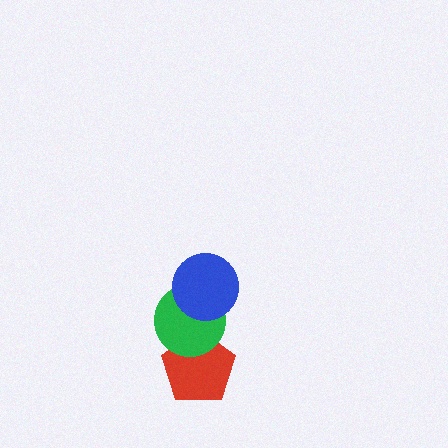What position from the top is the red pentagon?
The red pentagon is 3rd from the top.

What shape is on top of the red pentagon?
The green circle is on top of the red pentagon.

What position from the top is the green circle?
The green circle is 2nd from the top.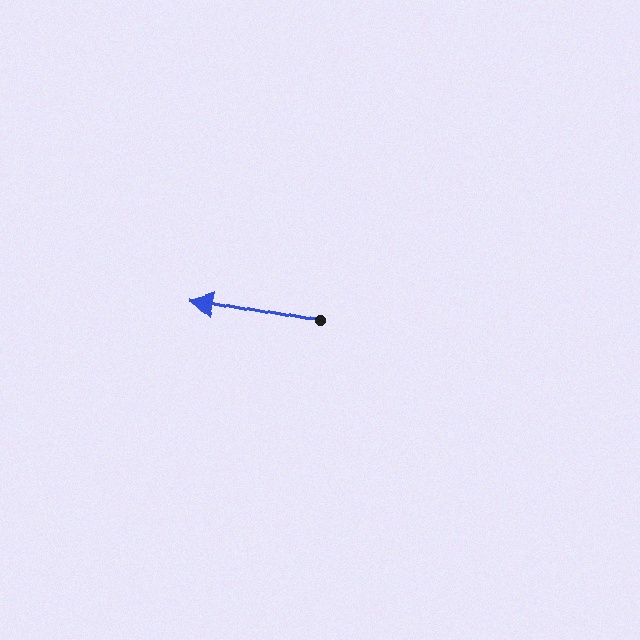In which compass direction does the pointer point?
West.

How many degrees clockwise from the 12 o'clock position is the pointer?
Approximately 281 degrees.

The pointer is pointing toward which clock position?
Roughly 9 o'clock.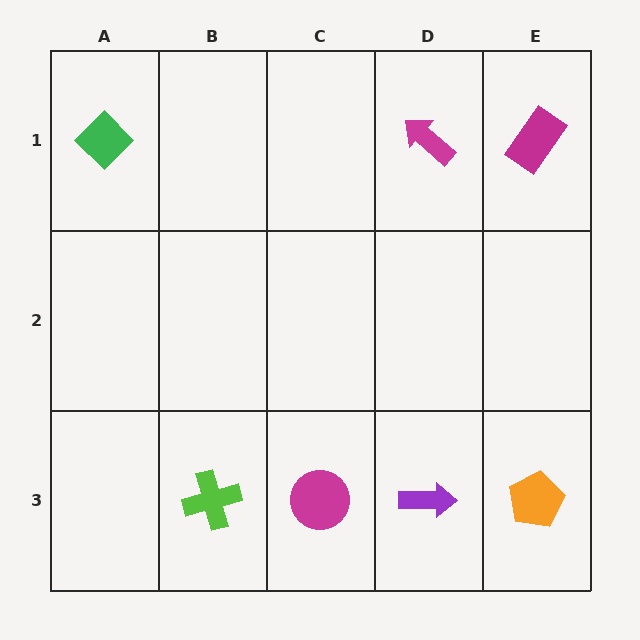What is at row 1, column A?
A green diamond.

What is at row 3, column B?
A lime cross.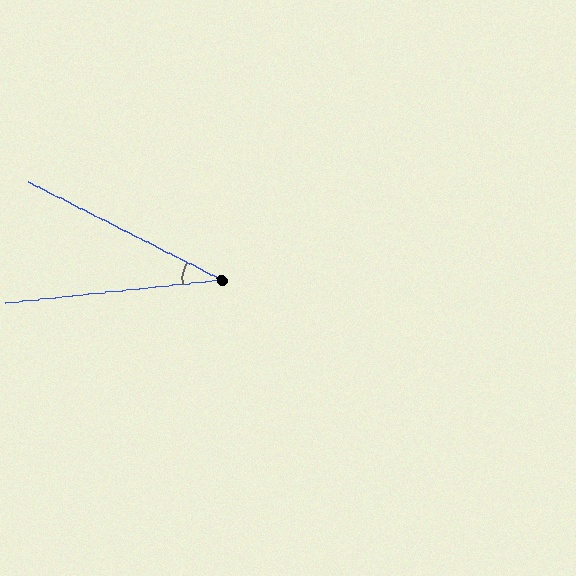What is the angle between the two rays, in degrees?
Approximately 33 degrees.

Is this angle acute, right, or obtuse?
It is acute.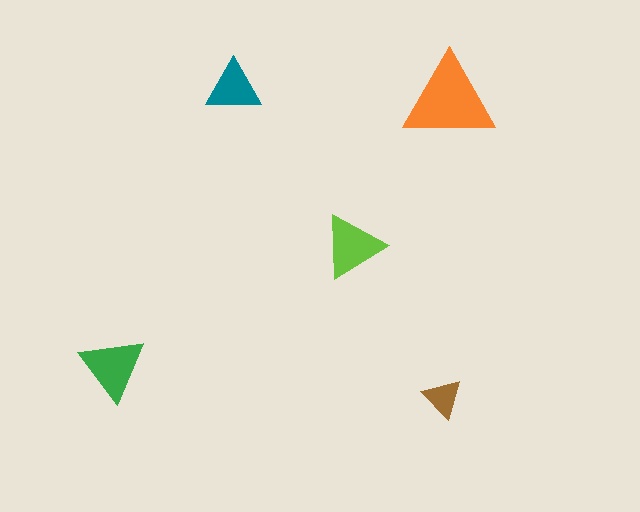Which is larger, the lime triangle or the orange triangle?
The orange one.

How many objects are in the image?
There are 5 objects in the image.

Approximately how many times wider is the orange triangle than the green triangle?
About 1.5 times wider.